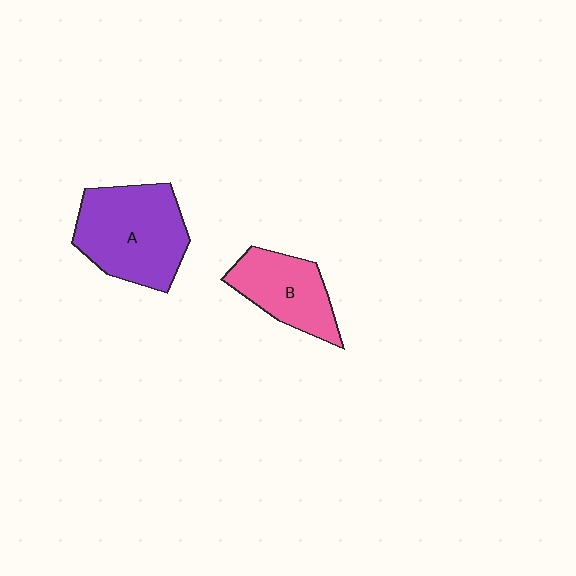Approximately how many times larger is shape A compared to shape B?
Approximately 1.5 times.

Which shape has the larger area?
Shape A (purple).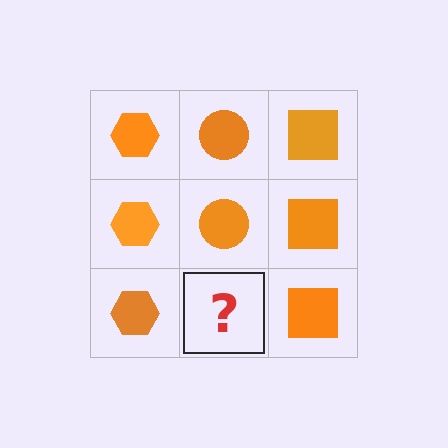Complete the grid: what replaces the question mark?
The question mark should be replaced with an orange circle.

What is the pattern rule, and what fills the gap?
The rule is that each column has a consistent shape. The gap should be filled with an orange circle.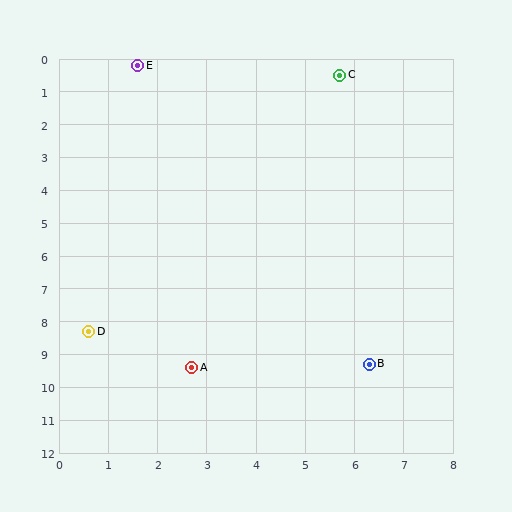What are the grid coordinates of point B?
Point B is at approximately (6.3, 9.3).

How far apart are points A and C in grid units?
Points A and C are about 9.4 grid units apart.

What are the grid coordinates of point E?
Point E is at approximately (1.6, 0.2).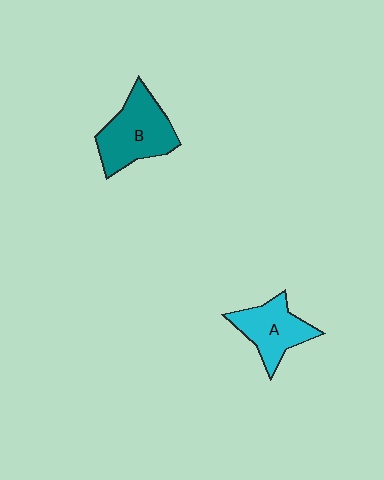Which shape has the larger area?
Shape B (teal).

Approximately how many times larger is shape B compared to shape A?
Approximately 1.3 times.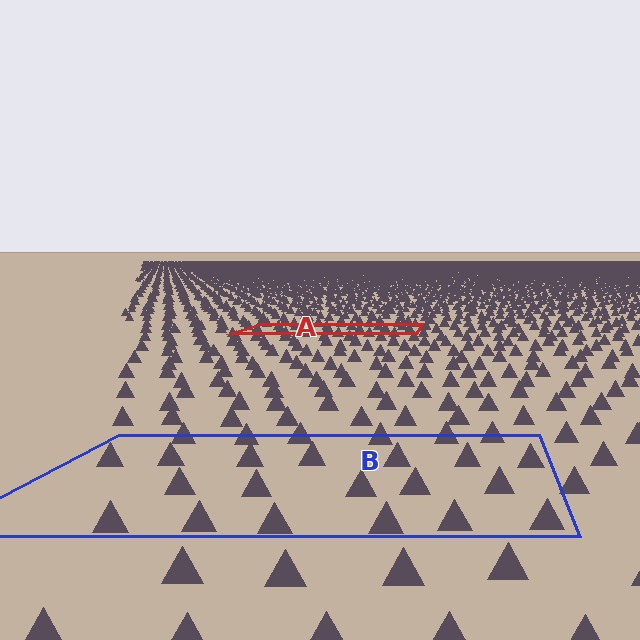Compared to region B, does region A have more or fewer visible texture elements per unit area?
Region A has more texture elements per unit area — they are packed more densely because it is farther away.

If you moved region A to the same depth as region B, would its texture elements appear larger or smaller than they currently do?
They would appear larger. At a closer depth, the same texture elements are projected at a bigger on-screen size.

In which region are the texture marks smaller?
The texture marks are smaller in region A, because it is farther away.